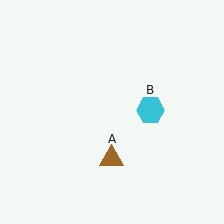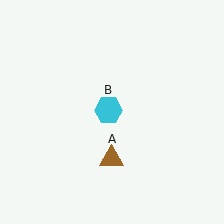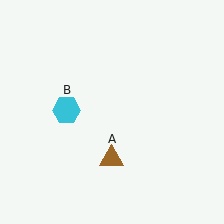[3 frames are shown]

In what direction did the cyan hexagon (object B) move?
The cyan hexagon (object B) moved left.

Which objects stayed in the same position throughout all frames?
Brown triangle (object A) remained stationary.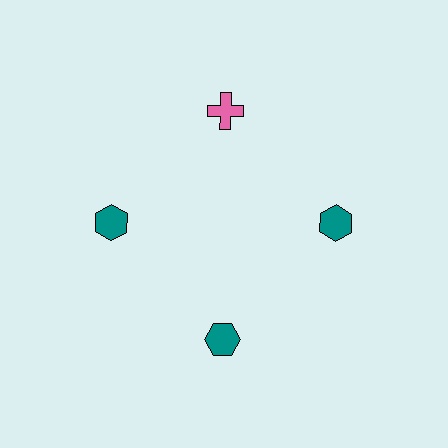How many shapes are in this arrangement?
There are 4 shapes arranged in a ring pattern.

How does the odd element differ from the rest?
It differs in both color (pink instead of teal) and shape (cross instead of hexagon).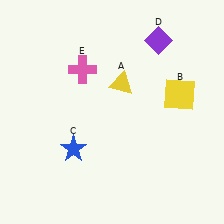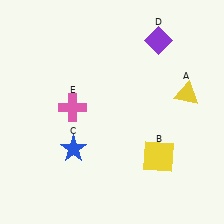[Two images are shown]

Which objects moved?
The objects that moved are: the yellow triangle (A), the yellow square (B), the pink cross (E).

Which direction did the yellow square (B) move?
The yellow square (B) moved down.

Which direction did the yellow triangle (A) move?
The yellow triangle (A) moved right.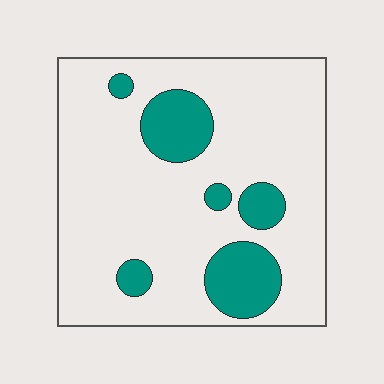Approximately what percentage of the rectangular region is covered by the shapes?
Approximately 20%.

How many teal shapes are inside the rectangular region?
6.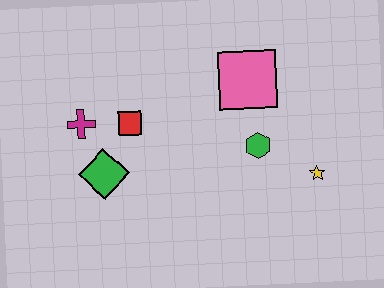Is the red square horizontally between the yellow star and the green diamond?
Yes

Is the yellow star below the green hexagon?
Yes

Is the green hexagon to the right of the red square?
Yes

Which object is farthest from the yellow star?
The magenta cross is farthest from the yellow star.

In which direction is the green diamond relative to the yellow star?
The green diamond is to the left of the yellow star.